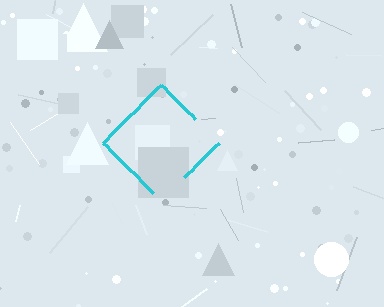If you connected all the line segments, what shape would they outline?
They would outline a diamond.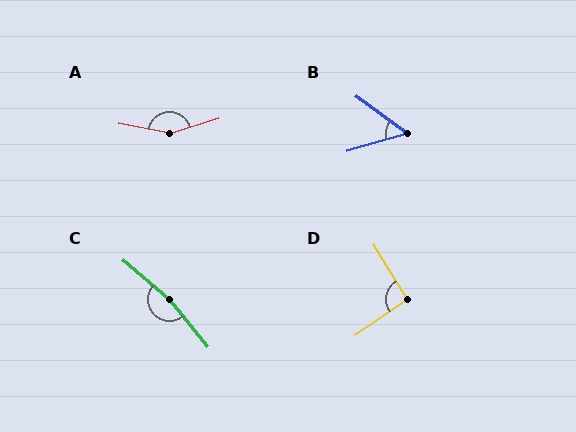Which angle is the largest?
C, at approximately 169 degrees.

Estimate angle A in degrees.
Approximately 152 degrees.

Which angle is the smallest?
B, at approximately 52 degrees.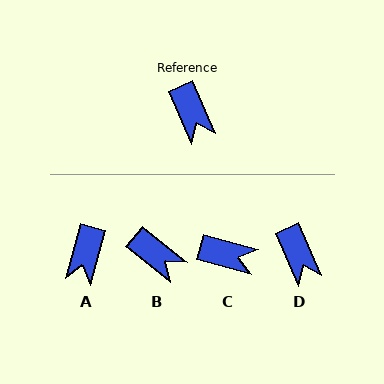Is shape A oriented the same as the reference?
No, it is off by about 39 degrees.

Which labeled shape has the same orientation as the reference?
D.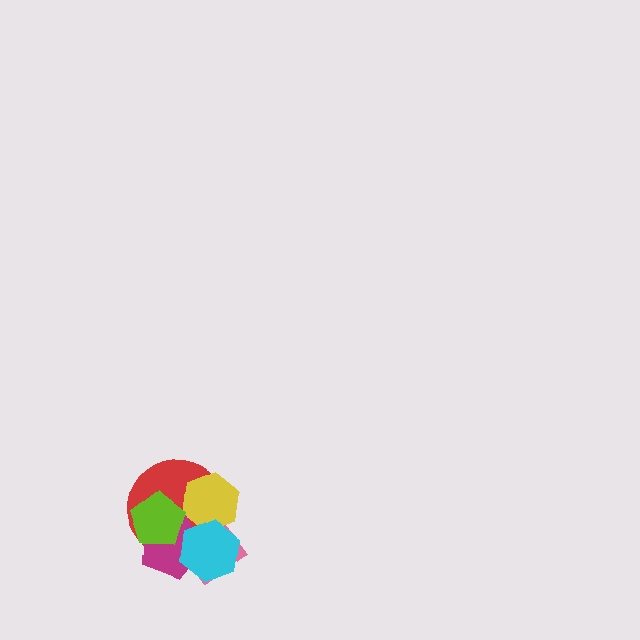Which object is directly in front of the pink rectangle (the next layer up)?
The red circle is directly in front of the pink rectangle.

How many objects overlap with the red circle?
5 objects overlap with the red circle.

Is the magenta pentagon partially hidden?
Yes, it is partially covered by another shape.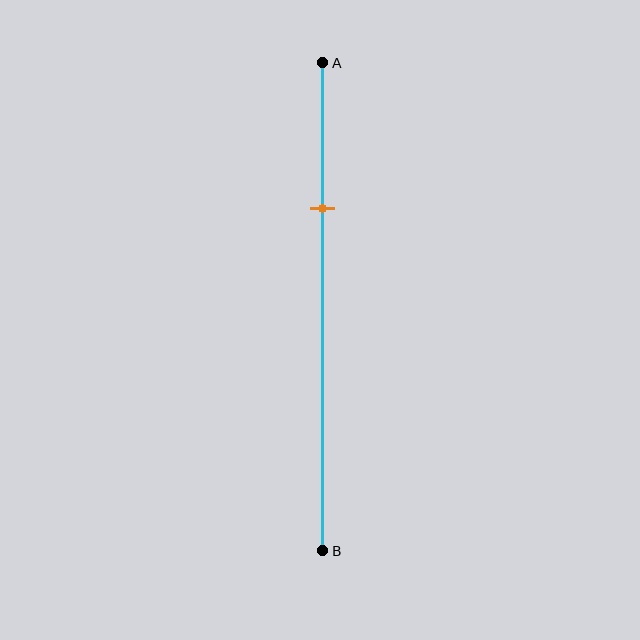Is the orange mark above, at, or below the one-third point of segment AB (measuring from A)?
The orange mark is above the one-third point of segment AB.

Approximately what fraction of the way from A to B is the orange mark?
The orange mark is approximately 30% of the way from A to B.